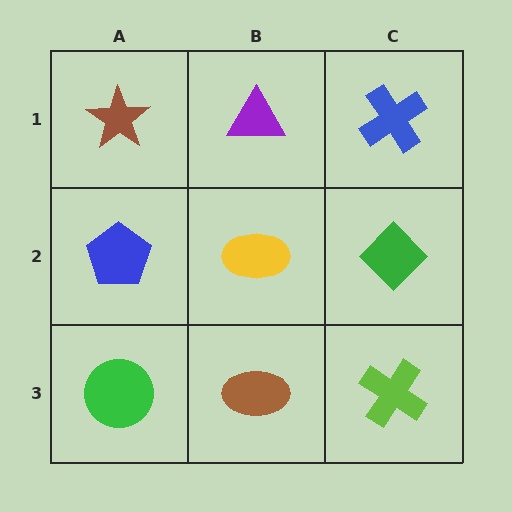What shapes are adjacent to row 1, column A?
A blue pentagon (row 2, column A), a purple triangle (row 1, column B).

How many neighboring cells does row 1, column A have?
2.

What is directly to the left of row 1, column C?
A purple triangle.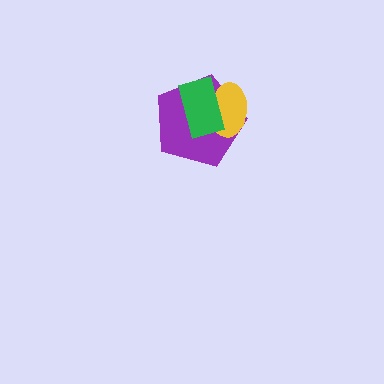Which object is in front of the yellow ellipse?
The green rectangle is in front of the yellow ellipse.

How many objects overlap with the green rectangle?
2 objects overlap with the green rectangle.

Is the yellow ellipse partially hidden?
Yes, it is partially covered by another shape.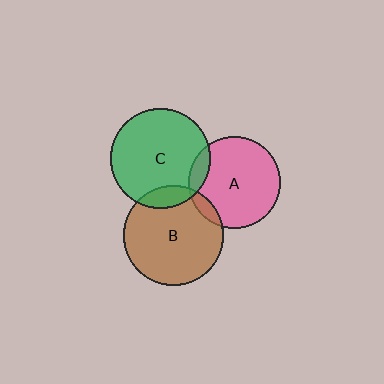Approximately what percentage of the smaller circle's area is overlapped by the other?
Approximately 10%.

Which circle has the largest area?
Circle C (green).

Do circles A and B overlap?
Yes.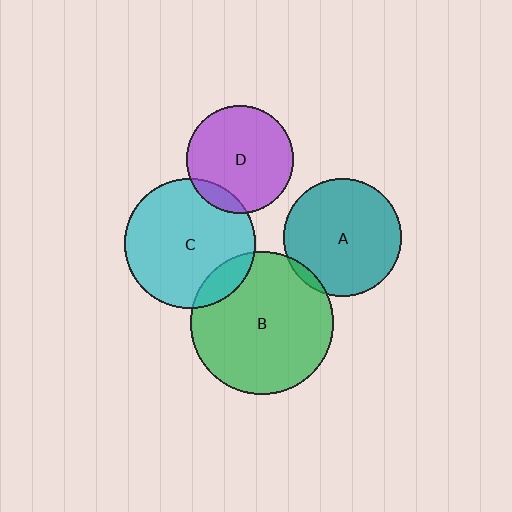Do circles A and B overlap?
Yes.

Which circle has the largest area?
Circle B (green).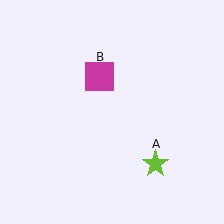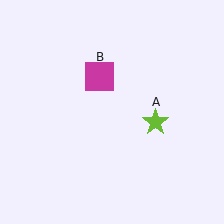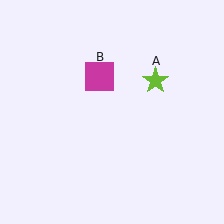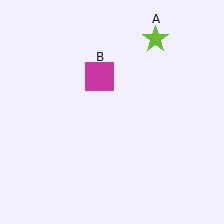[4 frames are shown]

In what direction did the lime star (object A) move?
The lime star (object A) moved up.